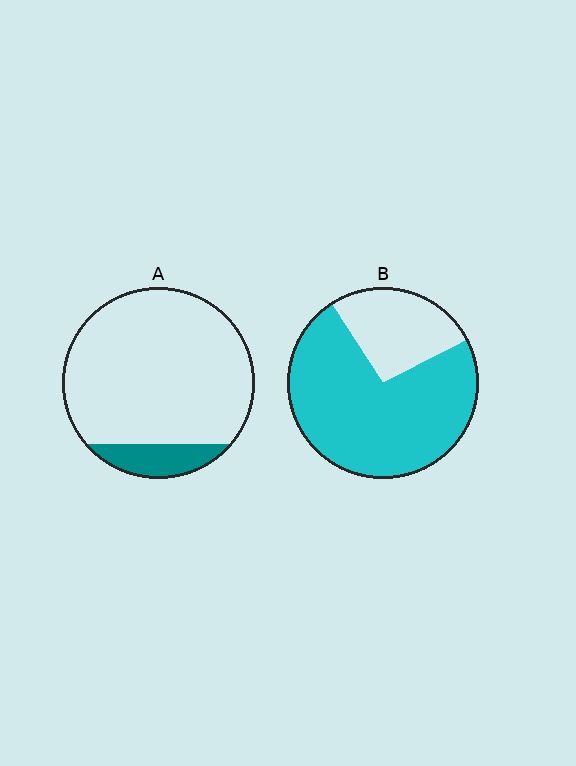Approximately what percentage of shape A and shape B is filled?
A is approximately 10% and B is approximately 75%.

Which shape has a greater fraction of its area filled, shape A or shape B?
Shape B.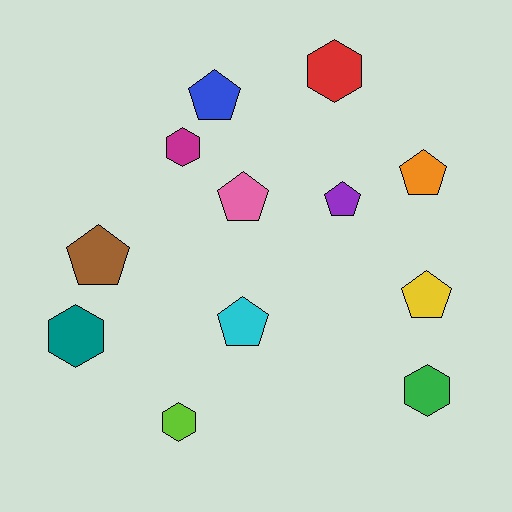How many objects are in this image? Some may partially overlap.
There are 12 objects.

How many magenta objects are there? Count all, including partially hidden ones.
There is 1 magenta object.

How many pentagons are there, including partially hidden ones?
There are 7 pentagons.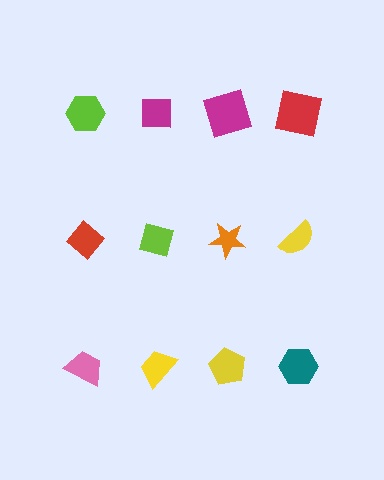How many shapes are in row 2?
4 shapes.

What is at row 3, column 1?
A pink trapezoid.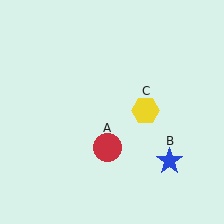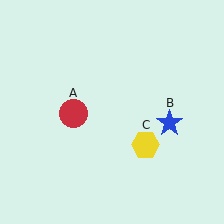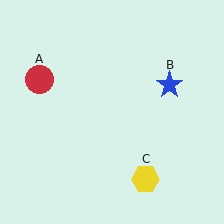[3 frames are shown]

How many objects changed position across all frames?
3 objects changed position: red circle (object A), blue star (object B), yellow hexagon (object C).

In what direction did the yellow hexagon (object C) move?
The yellow hexagon (object C) moved down.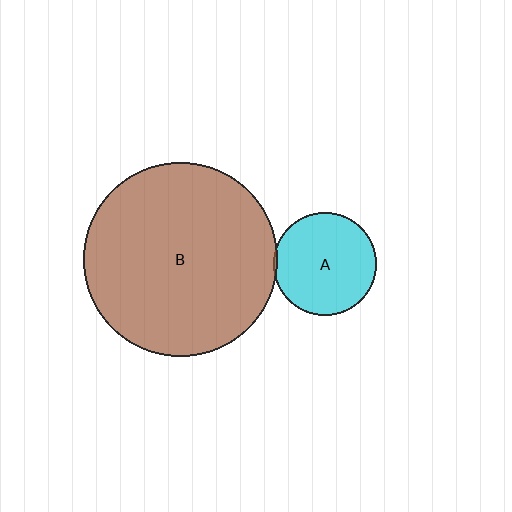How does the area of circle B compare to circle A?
Approximately 3.6 times.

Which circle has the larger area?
Circle B (brown).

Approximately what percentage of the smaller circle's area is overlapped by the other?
Approximately 5%.